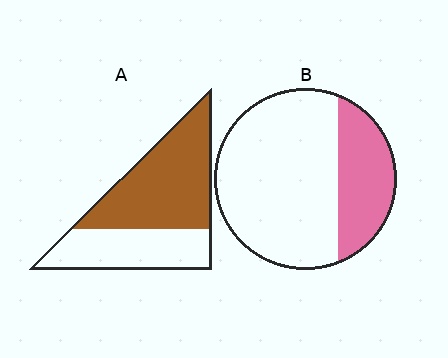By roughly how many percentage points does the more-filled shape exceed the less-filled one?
By roughly 30 percentage points (A over B).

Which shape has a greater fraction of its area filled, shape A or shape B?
Shape A.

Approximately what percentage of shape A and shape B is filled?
A is approximately 60% and B is approximately 30%.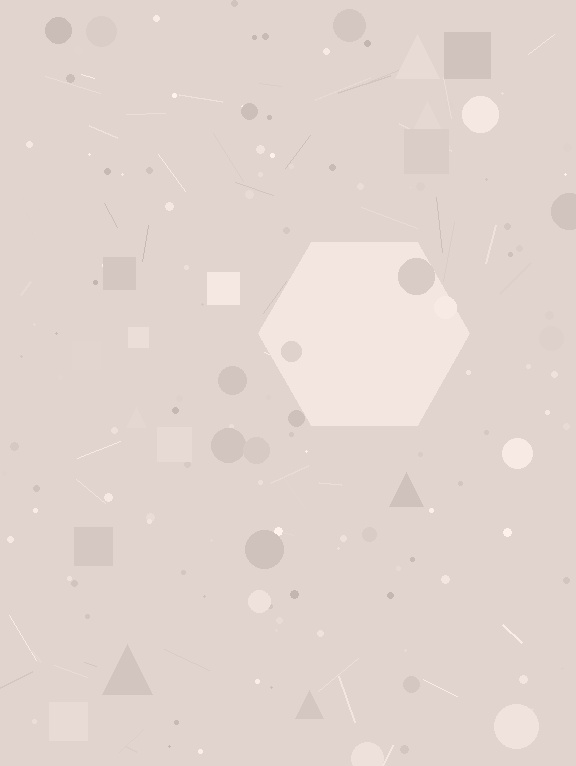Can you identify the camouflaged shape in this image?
The camouflaged shape is a hexagon.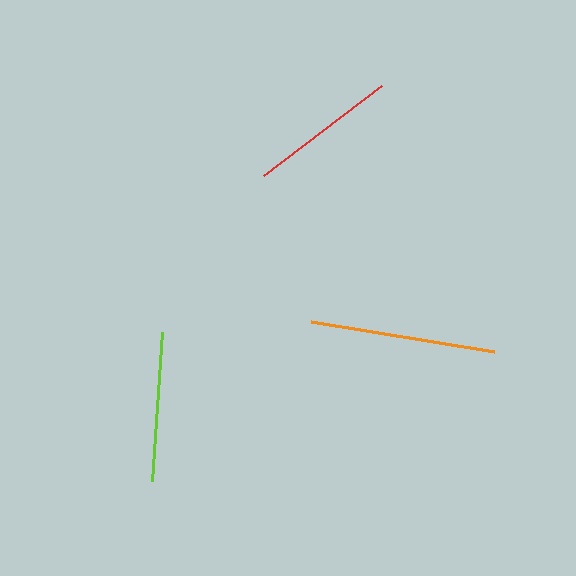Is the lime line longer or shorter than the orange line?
The orange line is longer than the lime line.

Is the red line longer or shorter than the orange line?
The orange line is longer than the red line.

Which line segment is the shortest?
The red line is the shortest at approximately 148 pixels.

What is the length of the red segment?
The red segment is approximately 148 pixels long.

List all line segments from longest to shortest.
From longest to shortest: orange, lime, red.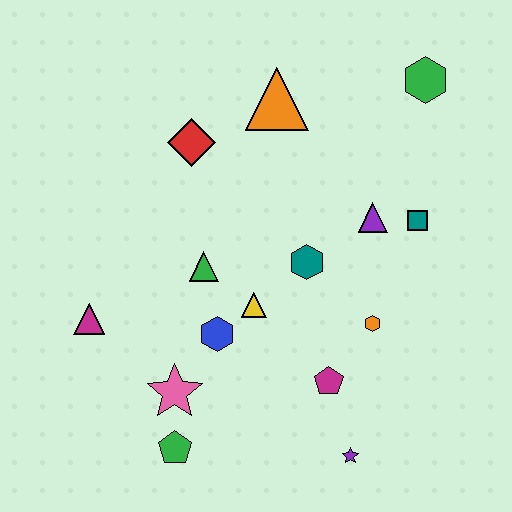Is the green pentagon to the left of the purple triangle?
Yes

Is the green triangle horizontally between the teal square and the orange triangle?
No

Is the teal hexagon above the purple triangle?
No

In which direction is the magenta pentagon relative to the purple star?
The magenta pentagon is above the purple star.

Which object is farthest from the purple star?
The green hexagon is farthest from the purple star.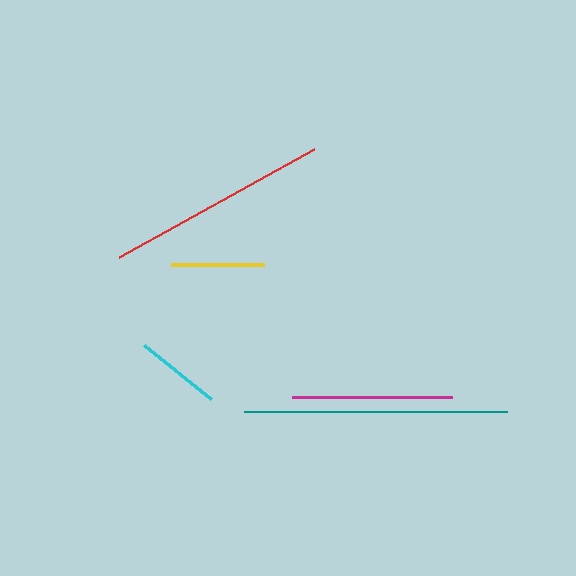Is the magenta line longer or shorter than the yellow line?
The magenta line is longer than the yellow line.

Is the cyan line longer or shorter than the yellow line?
The yellow line is longer than the cyan line.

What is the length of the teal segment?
The teal segment is approximately 263 pixels long.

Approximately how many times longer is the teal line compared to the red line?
The teal line is approximately 1.2 times the length of the red line.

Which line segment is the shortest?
The cyan line is the shortest at approximately 86 pixels.